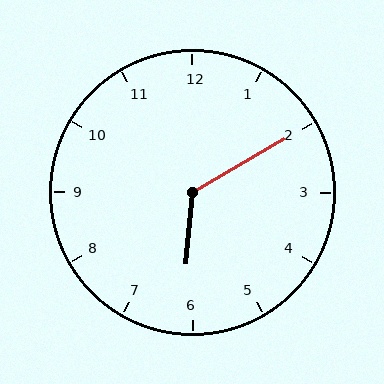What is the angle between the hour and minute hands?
Approximately 125 degrees.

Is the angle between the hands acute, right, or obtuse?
It is obtuse.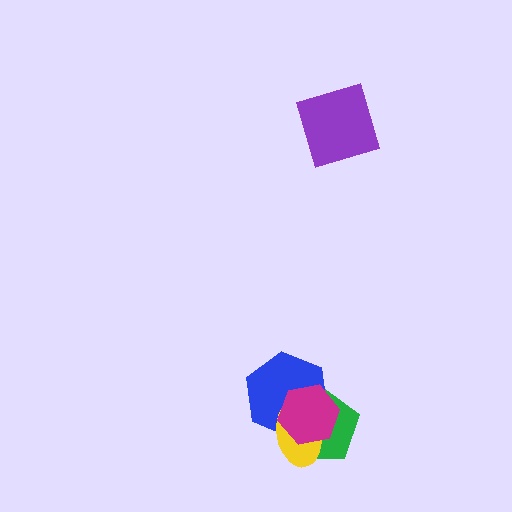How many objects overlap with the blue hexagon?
3 objects overlap with the blue hexagon.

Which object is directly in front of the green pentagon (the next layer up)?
The blue hexagon is directly in front of the green pentagon.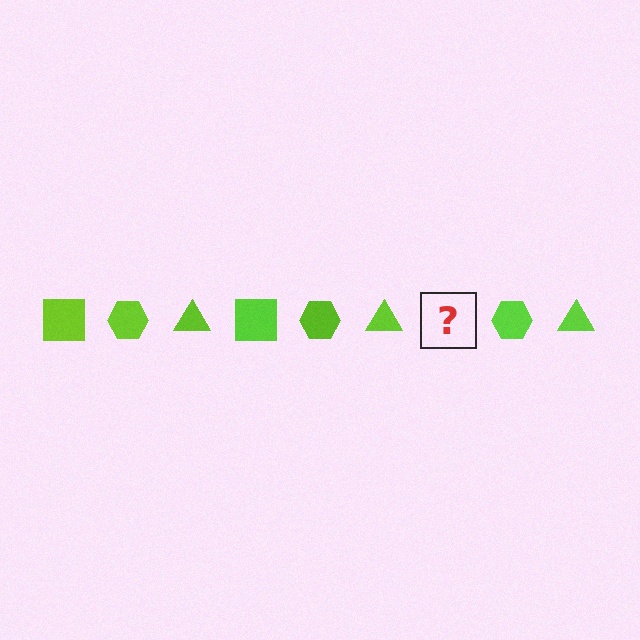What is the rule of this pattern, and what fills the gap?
The rule is that the pattern cycles through square, hexagon, triangle shapes in lime. The gap should be filled with a lime square.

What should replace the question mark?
The question mark should be replaced with a lime square.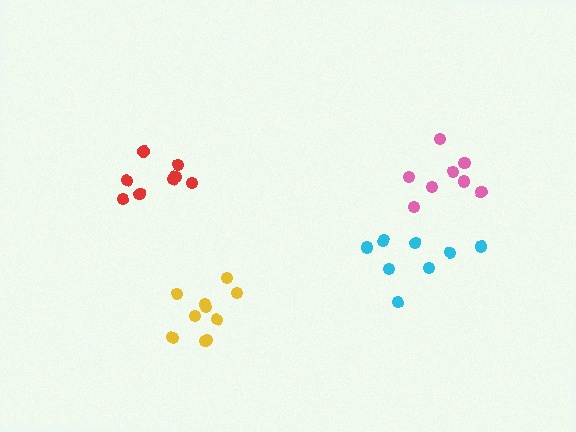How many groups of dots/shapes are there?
There are 4 groups.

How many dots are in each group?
Group 1: 8 dots, Group 2: 10 dots, Group 3: 8 dots, Group 4: 8 dots (34 total).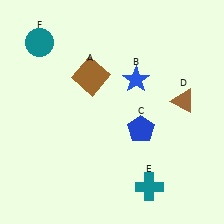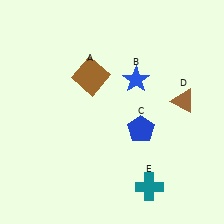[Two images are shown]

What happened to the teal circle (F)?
The teal circle (F) was removed in Image 2. It was in the top-left area of Image 1.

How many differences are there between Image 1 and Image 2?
There is 1 difference between the two images.